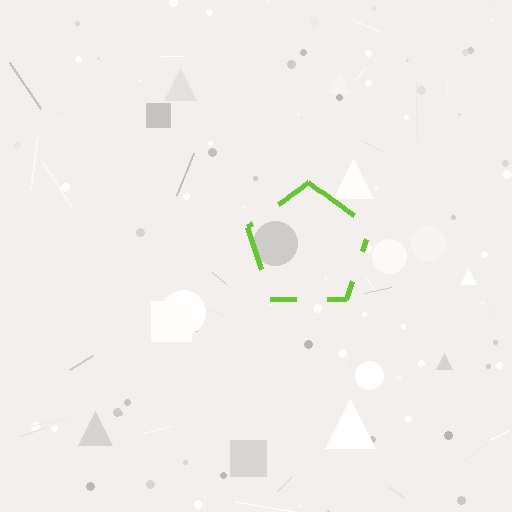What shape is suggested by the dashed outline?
The dashed outline suggests a pentagon.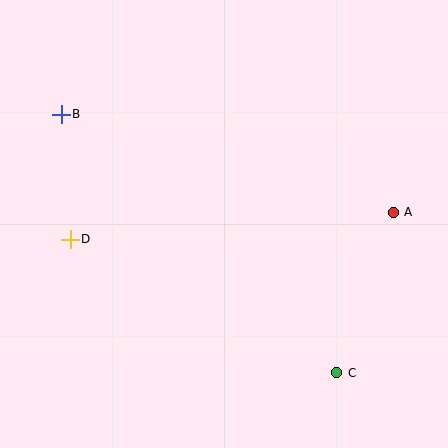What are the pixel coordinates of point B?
Point B is at (61, 114).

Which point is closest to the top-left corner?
Point B is closest to the top-left corner.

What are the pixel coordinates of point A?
Point A is at (393, 212).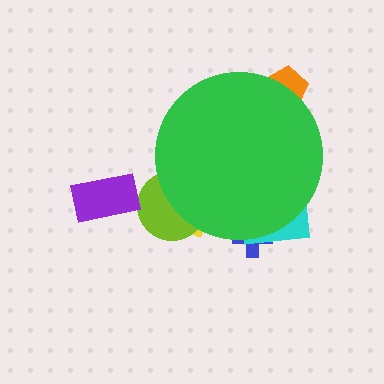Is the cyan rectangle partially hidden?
Yes, the cyan rectangle is partially hidden behind the green circle.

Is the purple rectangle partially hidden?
No, the purple rectangle is fully visible.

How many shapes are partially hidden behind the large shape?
5 shapes are partially hidden.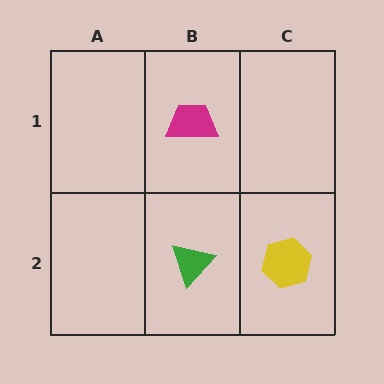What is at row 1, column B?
A magenta trapezoid.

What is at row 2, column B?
A green triangle.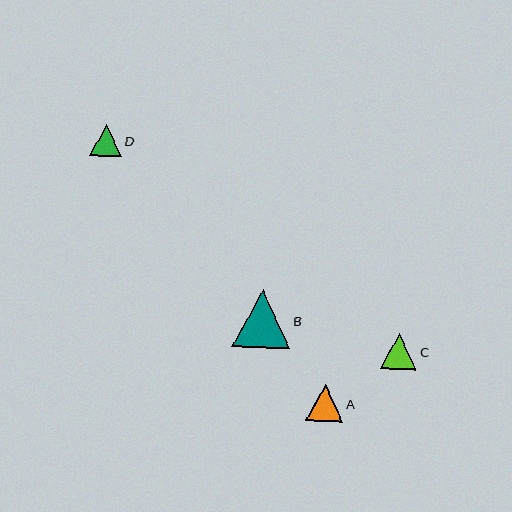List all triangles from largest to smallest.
From largest to smallest: B, A, C, D.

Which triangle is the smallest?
Triangle D is the smallest with a size of approximately 32 pixels.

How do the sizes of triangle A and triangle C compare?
Triangle A and triangle C are approximately the same size.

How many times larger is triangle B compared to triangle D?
Triangle B is approximately 1.8 times the size of triangle D.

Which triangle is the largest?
Triangle B is the largest with a size of approximately 58 pixels.